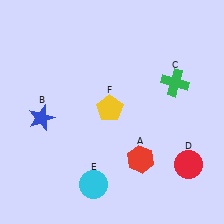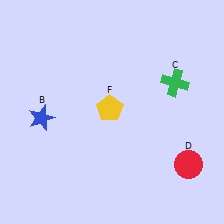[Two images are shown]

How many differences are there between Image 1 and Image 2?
There are 2 differences between the two images.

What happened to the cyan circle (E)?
The cyan circle (E) was removed in Image 2. It was in the bottom-left area of Image 1.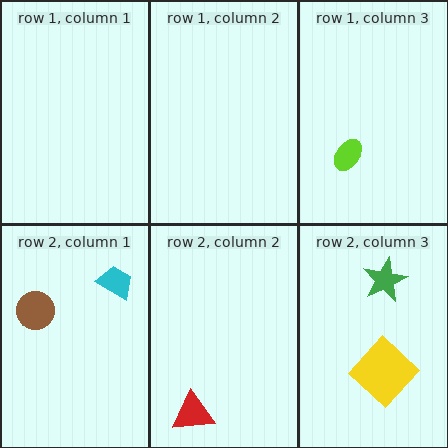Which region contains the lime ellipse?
The row 1, column 3 region.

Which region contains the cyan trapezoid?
The row 2, column 1 region.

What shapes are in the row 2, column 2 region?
The red triangle.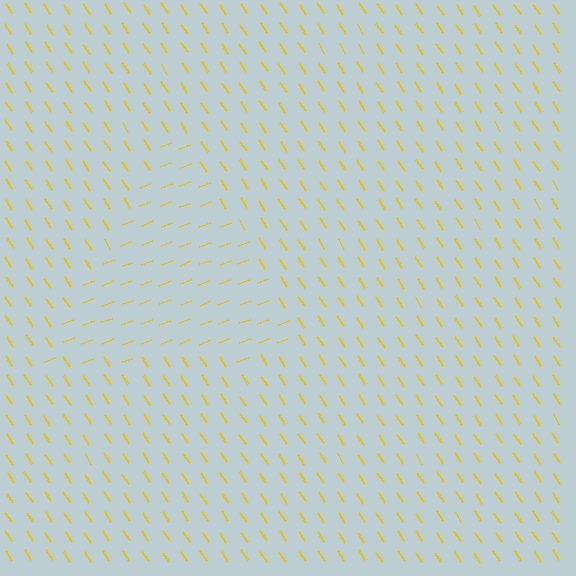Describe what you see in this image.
The image is filled with small yellow line segments. A triangle region in the image has lines oriented differently from the surrounding lines, creating a visible texture boundary.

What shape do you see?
I see a triangle.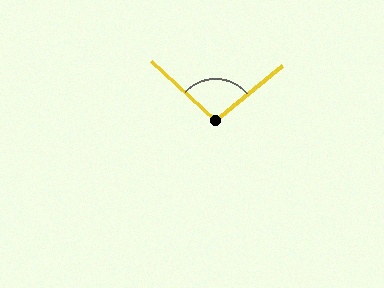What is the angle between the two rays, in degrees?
Approximately 97 degrees.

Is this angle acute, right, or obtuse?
It is obtuse.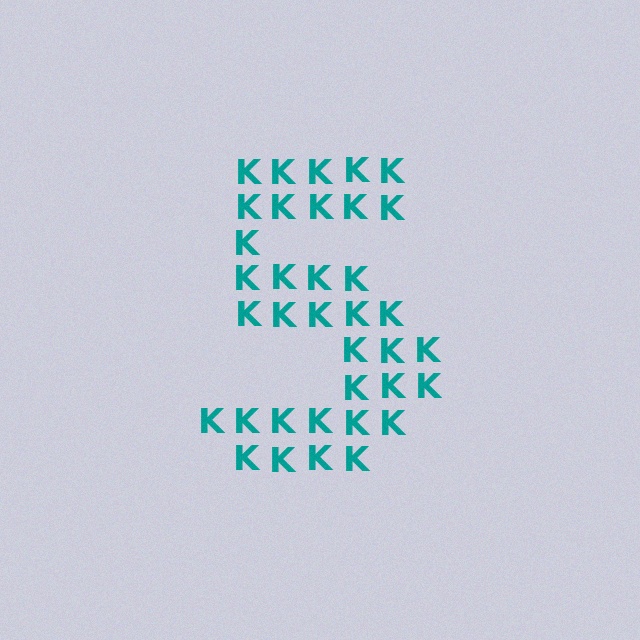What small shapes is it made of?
It is made of small letter K's.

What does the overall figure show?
The overall figure shows the digit 5.